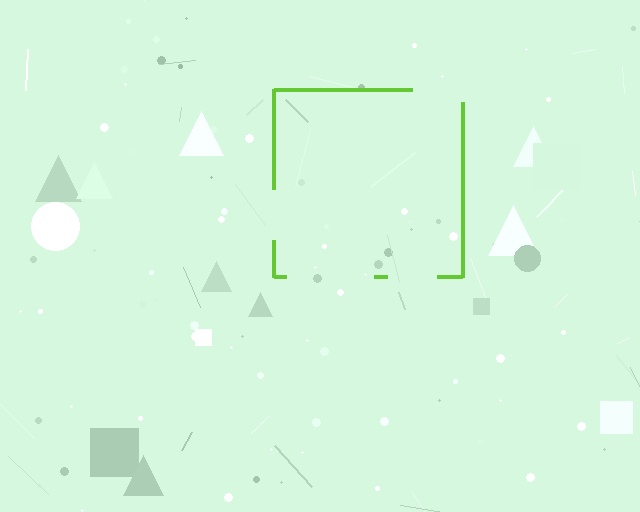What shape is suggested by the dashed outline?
The dashed outline suggests a square.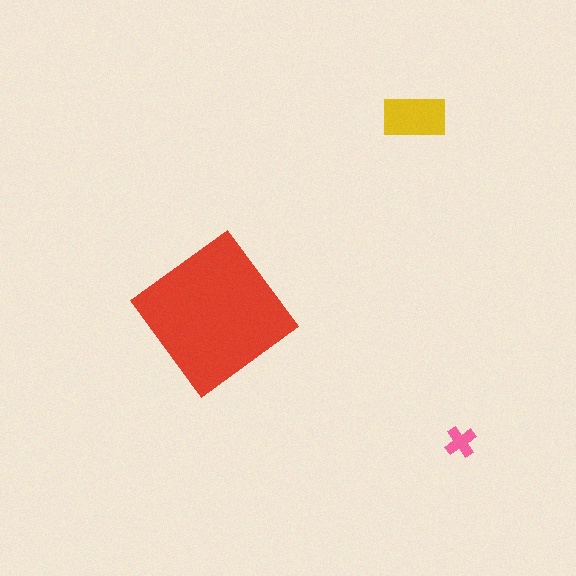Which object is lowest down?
The pink cross is bottommost.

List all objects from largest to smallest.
The red diamond, the yellow rectangle, the pink cross.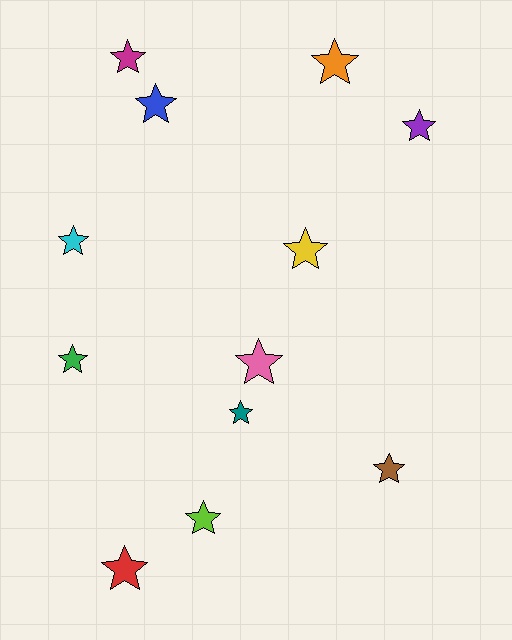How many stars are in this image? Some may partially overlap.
There are 12 stars.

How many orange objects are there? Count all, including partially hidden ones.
There is 1 orange object.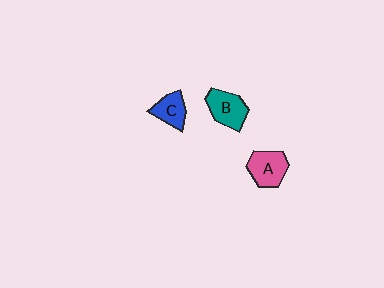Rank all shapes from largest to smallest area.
From largest to smallest: A (pink), B (teal), C (blue).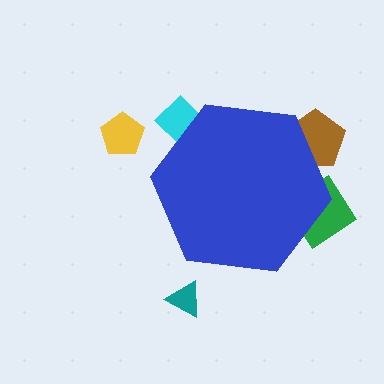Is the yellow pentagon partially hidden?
No, the yellow pentagon is fully visible.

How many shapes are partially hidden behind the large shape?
3 shapes are partially hidden.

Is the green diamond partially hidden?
Yes, the green diamond is partially hidden behind the blue hexagon.